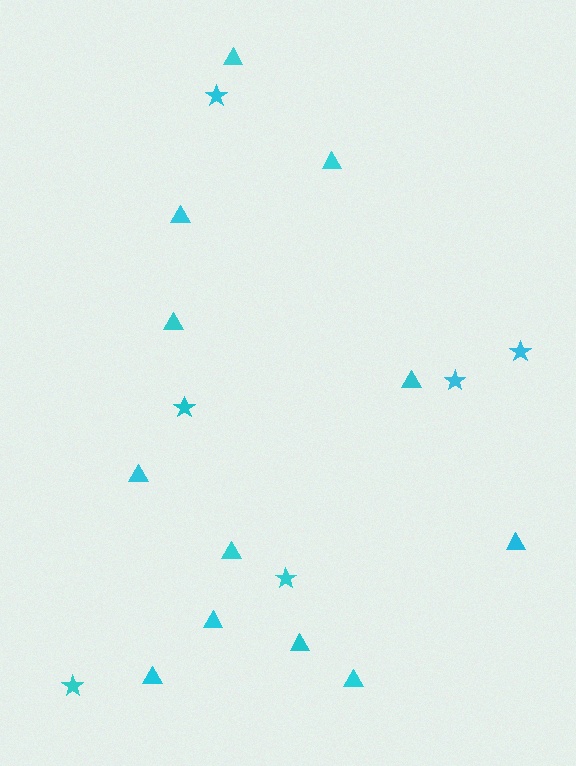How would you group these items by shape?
There are 2 groups: one group of triangles (12) and one group of stars (6).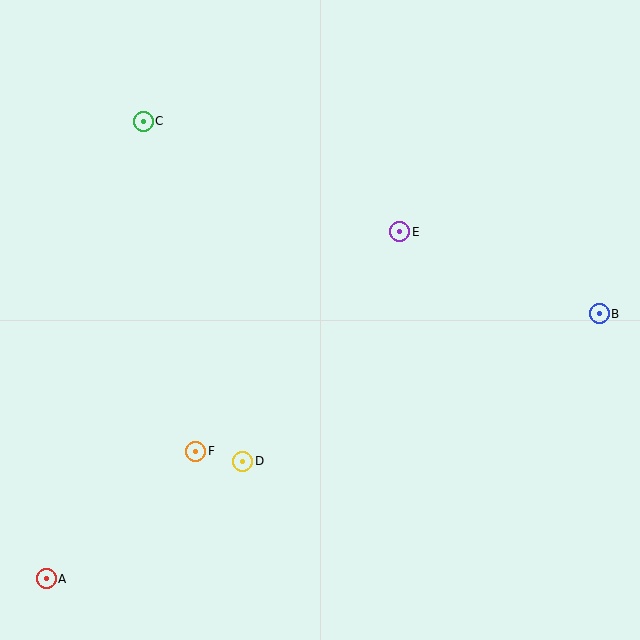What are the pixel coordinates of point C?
Point C is at (143, 121).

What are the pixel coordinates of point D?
Point D is at (243, 461).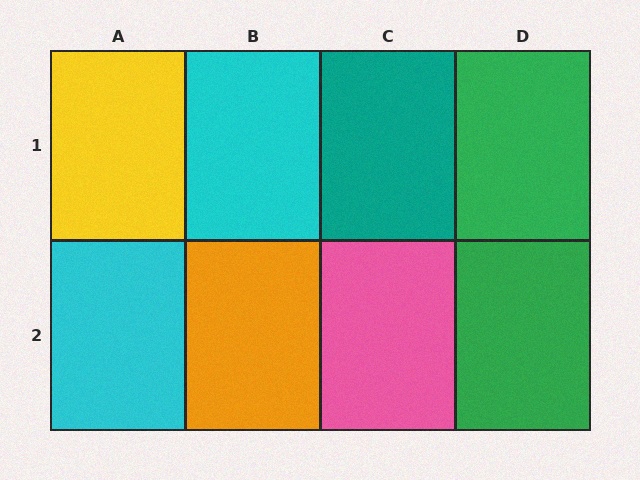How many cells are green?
2 cells are green.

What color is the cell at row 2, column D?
Green.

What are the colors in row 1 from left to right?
Yellow, cyan, teal, green.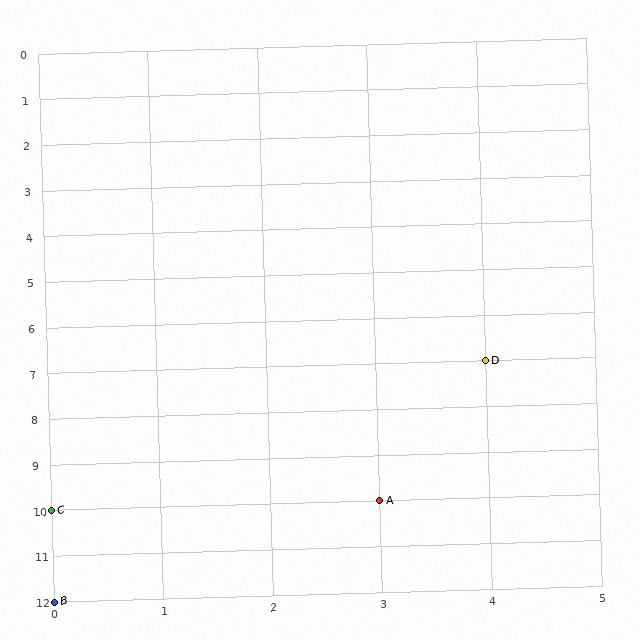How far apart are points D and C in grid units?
Points D and C are 4 columns and 3 rows apart (about 5.0 grid units diagonally).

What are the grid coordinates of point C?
Point C is at grid coordinates (0, 10).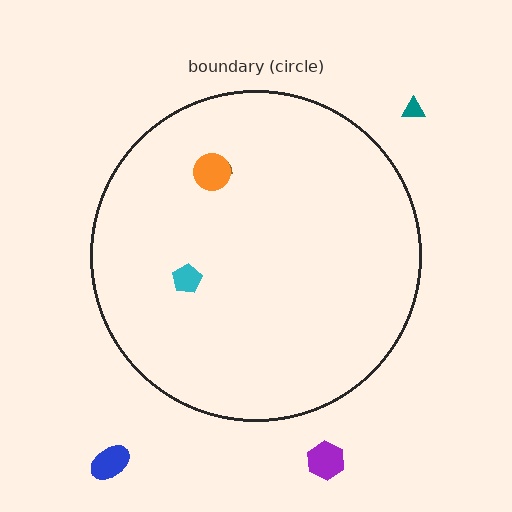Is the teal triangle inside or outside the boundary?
Outside.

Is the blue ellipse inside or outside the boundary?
Outside.